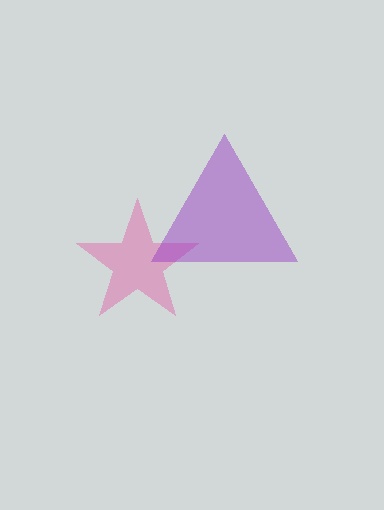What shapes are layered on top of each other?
The layered shapes are: a pink star, a purple triangle.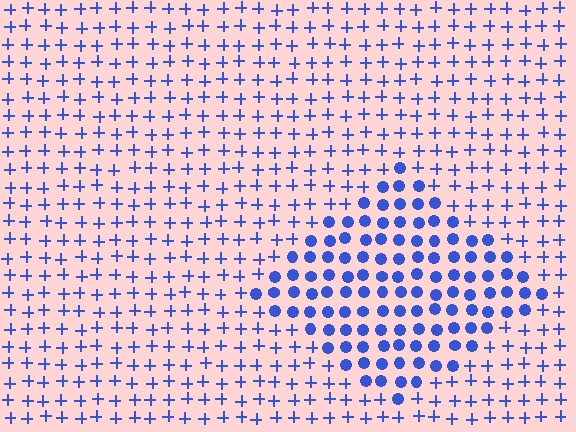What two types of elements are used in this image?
The image uses circles inside the diamond region and plus signs outside it.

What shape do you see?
I see a diamond.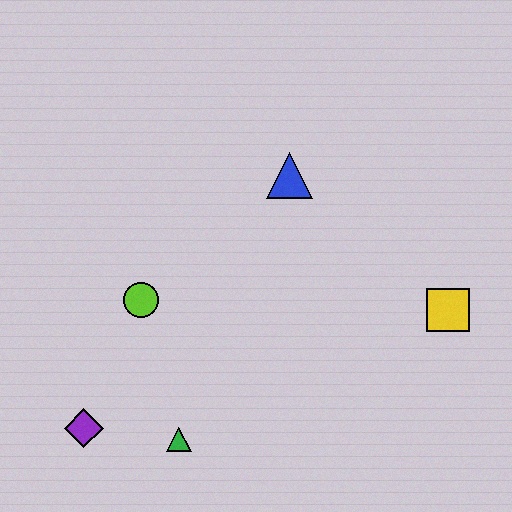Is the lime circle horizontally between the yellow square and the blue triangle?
No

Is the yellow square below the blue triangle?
Yes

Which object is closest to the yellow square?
The blue triangle is closest to the yellow square.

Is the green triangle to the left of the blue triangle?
Yes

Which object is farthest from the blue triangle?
The purple diamond is farthest from the blue triangle.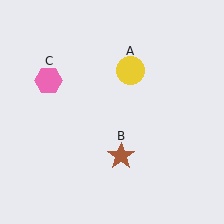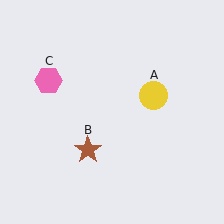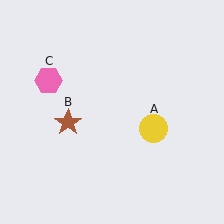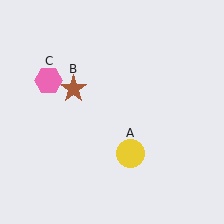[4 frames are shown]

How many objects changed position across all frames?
2 objects changed position: yellow circle (object A), brown star (object B).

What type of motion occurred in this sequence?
The yellow circle (object A), brown star (object B) rotated clockwise around the center of the scene.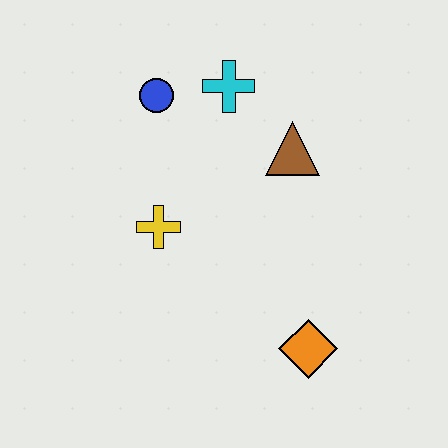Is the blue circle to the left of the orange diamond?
Yes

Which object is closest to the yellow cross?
The blue circle is closest to the yellow cross.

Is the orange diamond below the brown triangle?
Yes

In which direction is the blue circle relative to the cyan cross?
The blue circle is to the left of the cyan cross.